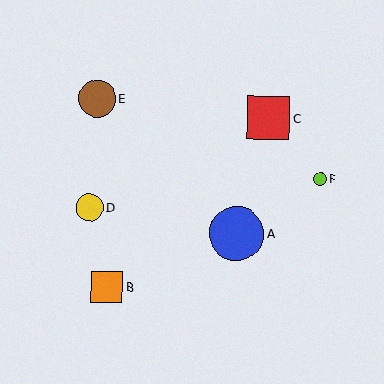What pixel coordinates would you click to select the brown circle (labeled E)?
Click at (97, 99) to select the brown circle E.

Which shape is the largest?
The blue circle (labeled A) is the largest.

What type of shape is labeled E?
Shape E is a brown circle.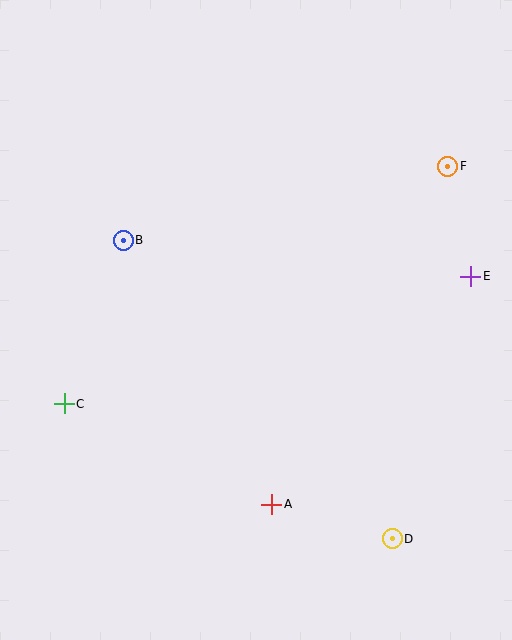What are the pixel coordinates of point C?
Point C is at (64, 404).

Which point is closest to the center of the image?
Point B at (123, 240) is closest to the center.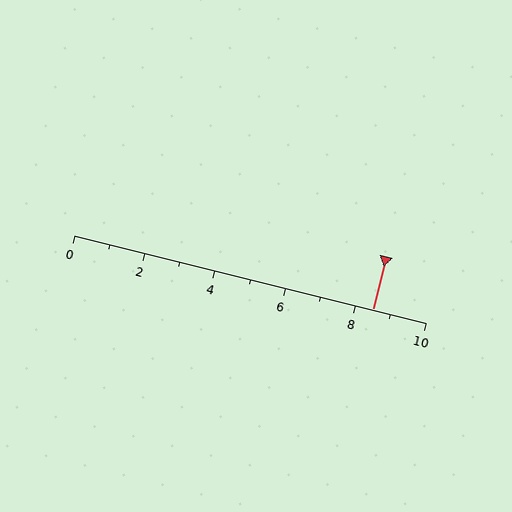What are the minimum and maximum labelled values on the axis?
The axis runs from 0 to 10.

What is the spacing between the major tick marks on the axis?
The major ticks are spaced 2 apart.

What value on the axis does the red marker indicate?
The marker indicates approximately 8.5.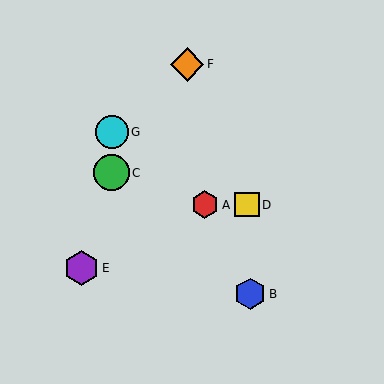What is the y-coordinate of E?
Object E is at y≈268.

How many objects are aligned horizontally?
2 objects (A, D) are aligned horizontally.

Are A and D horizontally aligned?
Yes, both are at y≈205.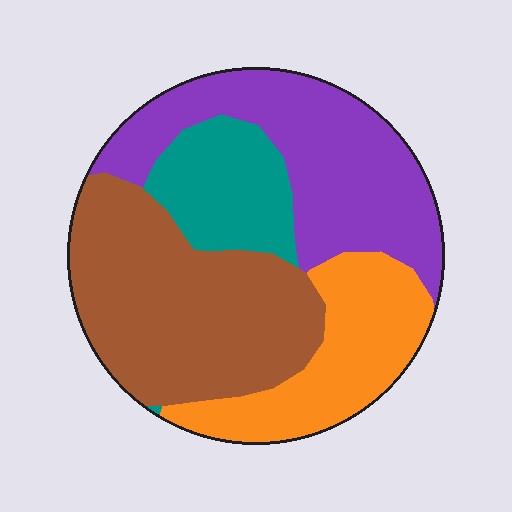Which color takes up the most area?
Brown, at roughly 35%.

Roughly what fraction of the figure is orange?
Orange takes up about one fifth (1/5) of the figure.